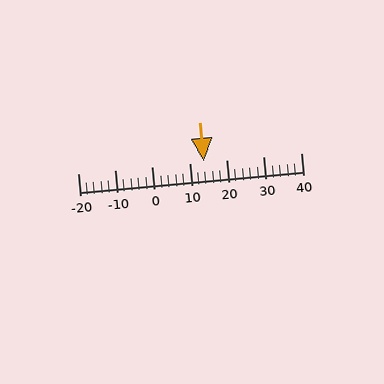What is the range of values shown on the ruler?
The ruler shows values from -20 to 40.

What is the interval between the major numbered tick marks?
The major tick marks are spaced 10 units apart.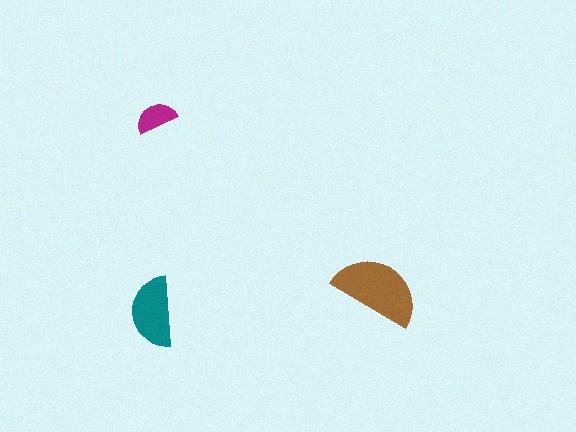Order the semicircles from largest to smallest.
the brown one, the teal one, the magenta one.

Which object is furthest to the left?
The teal semicircle is leftmost.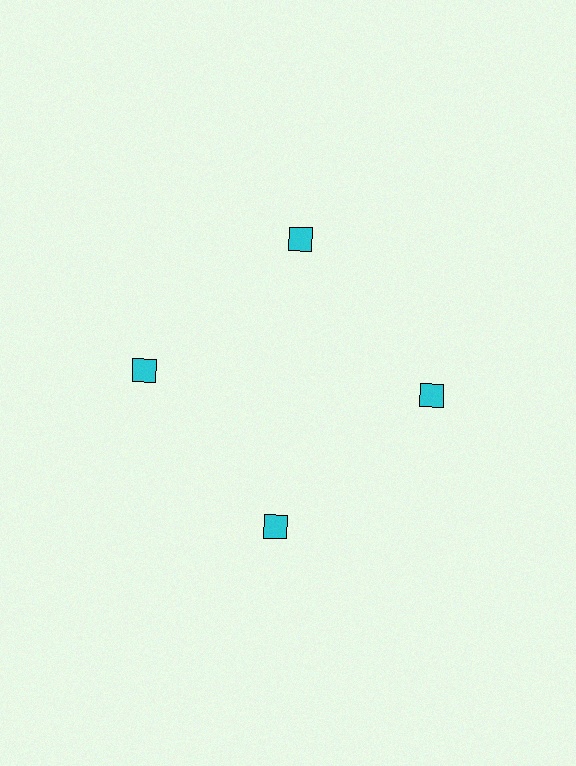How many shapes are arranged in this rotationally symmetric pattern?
There are 4 shapes, arranged in 4 groups of 1.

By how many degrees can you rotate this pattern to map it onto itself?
The pattern maps onto itself every 90 degrees of rotation.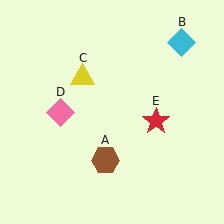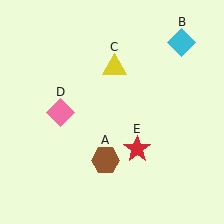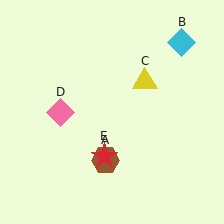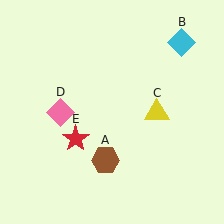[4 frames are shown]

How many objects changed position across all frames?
2 objects changed position: yellow triangle (object C), red star (object E).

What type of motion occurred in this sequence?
The yellow triangle (object C), red star (object E) rotated clockwise around the center of the scene.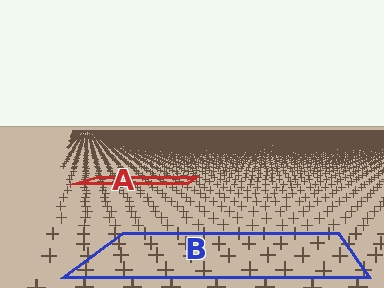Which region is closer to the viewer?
Region B is closer. The texture elements there are larger and more spread out.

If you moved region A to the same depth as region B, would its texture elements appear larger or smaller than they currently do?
They would appear larger. At a closer depth, the same texture elements are projected at a bigger on-screen size.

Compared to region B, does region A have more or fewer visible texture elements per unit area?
Region A has more texture elements per unit area — they are packed more densely because it is farther away.